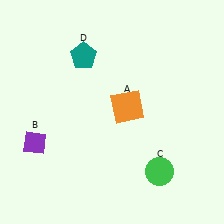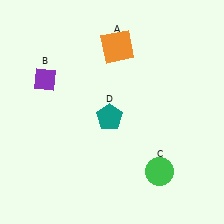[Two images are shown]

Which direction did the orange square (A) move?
The orange square (A) moved up.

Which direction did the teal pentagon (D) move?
The teal pentagon (D) moved down.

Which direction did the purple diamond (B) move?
The purple diamond (B) moved up.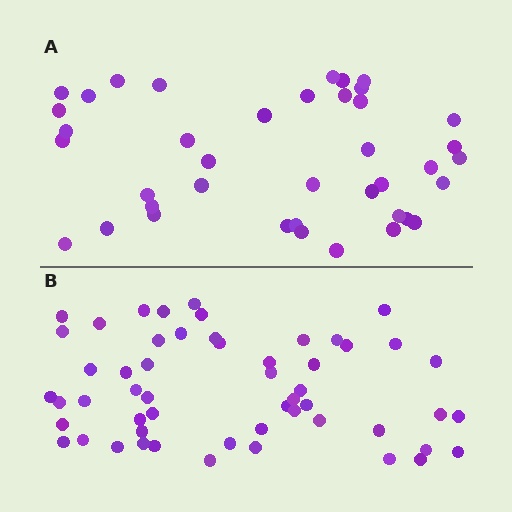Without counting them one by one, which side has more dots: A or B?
Region B (the bottom region) has more dots.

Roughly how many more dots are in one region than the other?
Region B has approximately 15 more dots than region A.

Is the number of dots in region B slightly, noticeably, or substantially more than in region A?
Region B has noticeably more, but not dramatically so. The ratio is roughly 1.4 to 1.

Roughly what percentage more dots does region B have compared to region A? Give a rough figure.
About 35% more.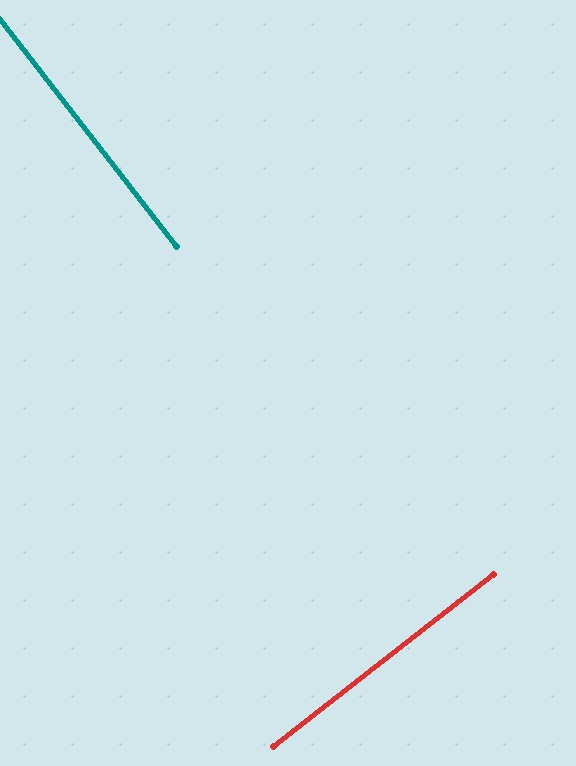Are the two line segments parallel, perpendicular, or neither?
Perpendicular — they meet at approximately 90°.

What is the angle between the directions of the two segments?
Approximately 90 degrees.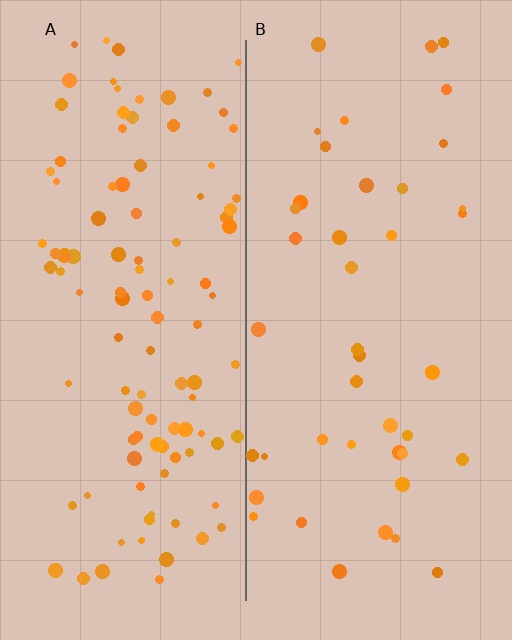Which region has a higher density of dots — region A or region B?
A (the left).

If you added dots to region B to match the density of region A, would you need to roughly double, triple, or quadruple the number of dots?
Approximately triple.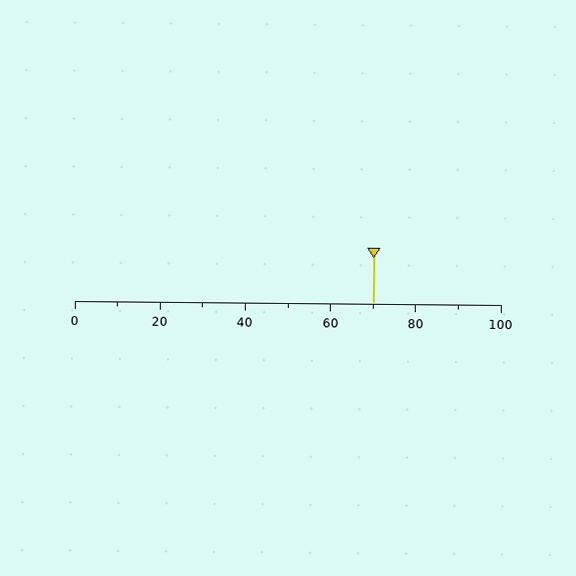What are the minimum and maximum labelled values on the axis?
The axis runs from 0 to 100.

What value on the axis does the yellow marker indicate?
The marker indicates approximately 70.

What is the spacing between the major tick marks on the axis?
The major ticks are spaced 20 apart.